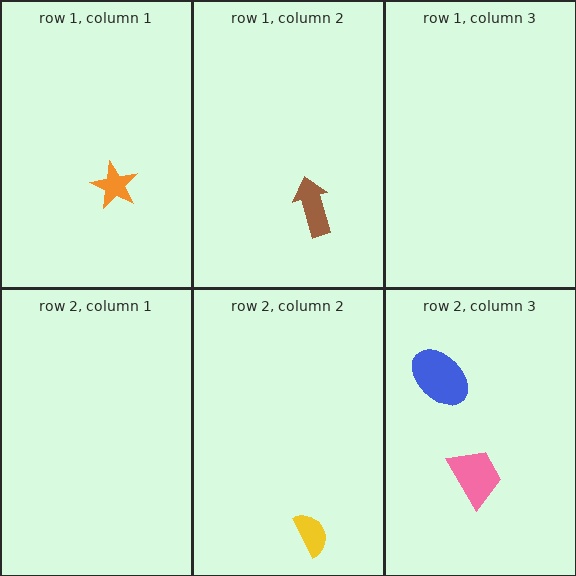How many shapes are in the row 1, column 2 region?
1.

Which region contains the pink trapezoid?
The row 2, column 3 region.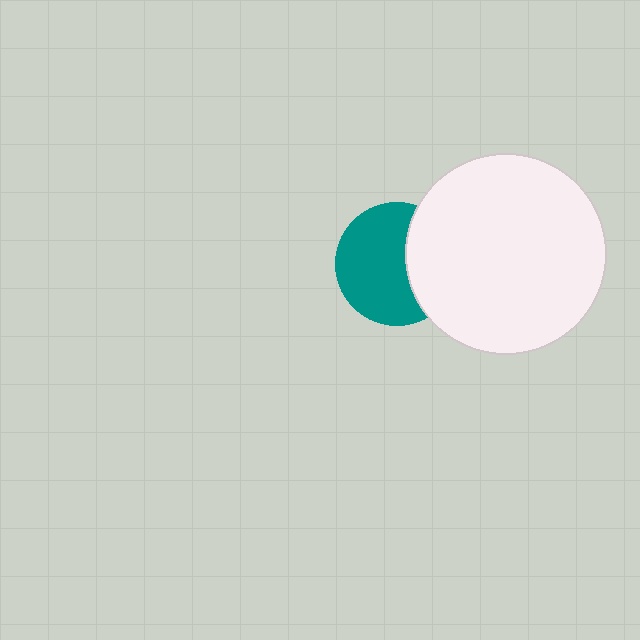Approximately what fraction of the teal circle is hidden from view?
Roughly 35% of the teal circle is hidden behind the white circle.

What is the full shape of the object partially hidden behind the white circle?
The partially hidden object is a teal circle.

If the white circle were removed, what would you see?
You would see the complete teal circle.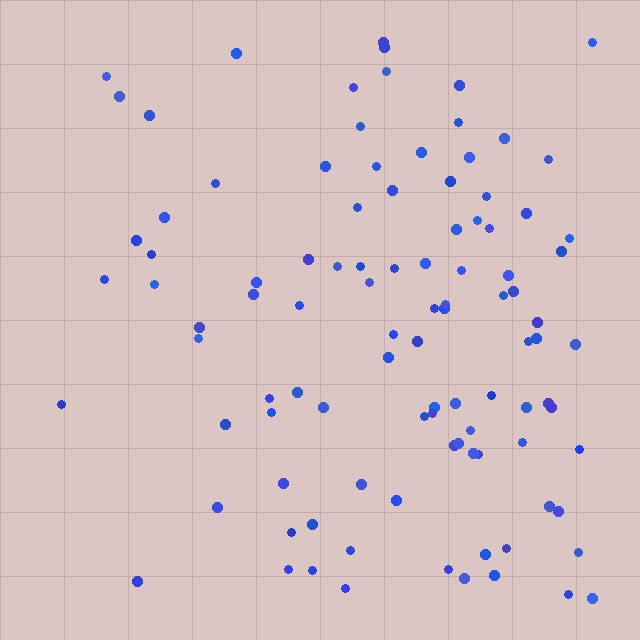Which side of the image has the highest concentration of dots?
The right.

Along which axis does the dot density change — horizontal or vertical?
Horizontal.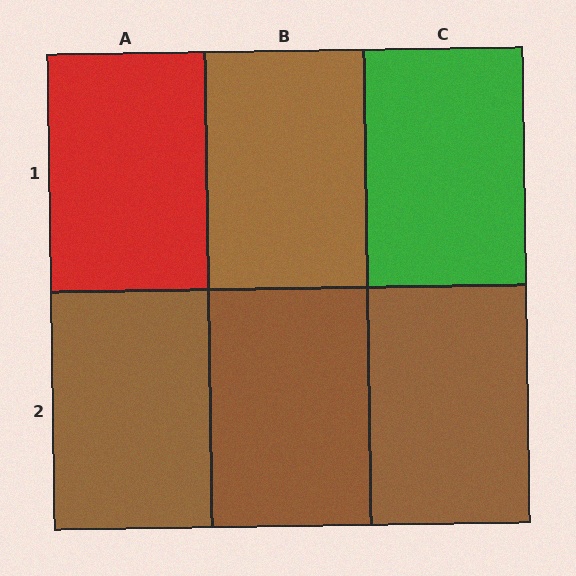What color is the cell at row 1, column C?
Green.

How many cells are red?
1 cell is red.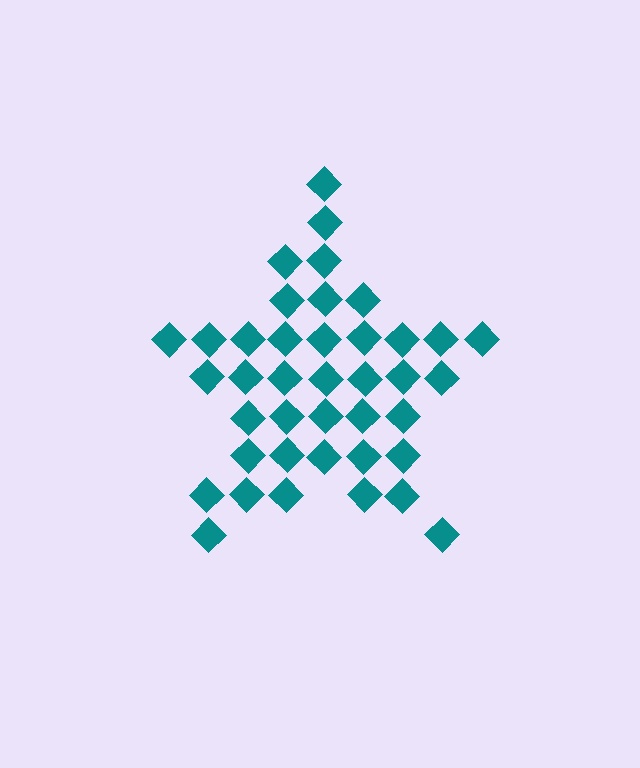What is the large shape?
The large shape is a star.